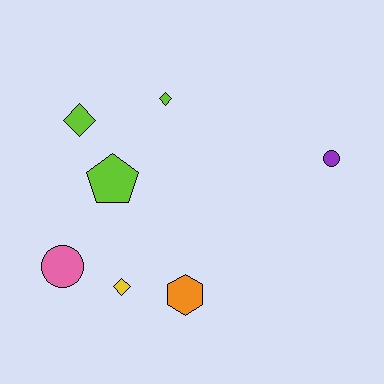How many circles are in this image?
There are 2 circles.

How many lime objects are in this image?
There are 3 lime objects.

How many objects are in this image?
There are 7 objects.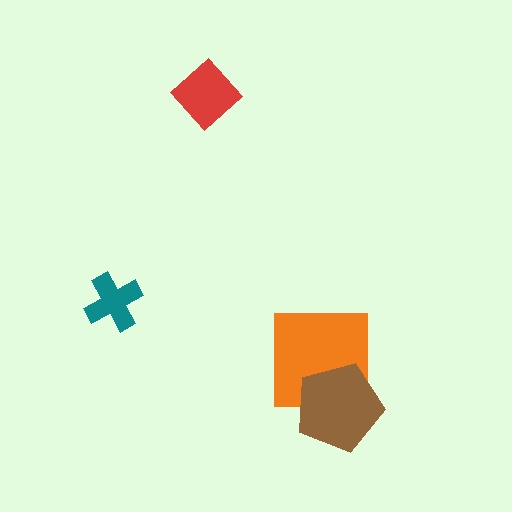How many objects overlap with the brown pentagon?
1 object overlaps with the brown pentagon.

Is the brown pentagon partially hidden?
No, no other shape covers it.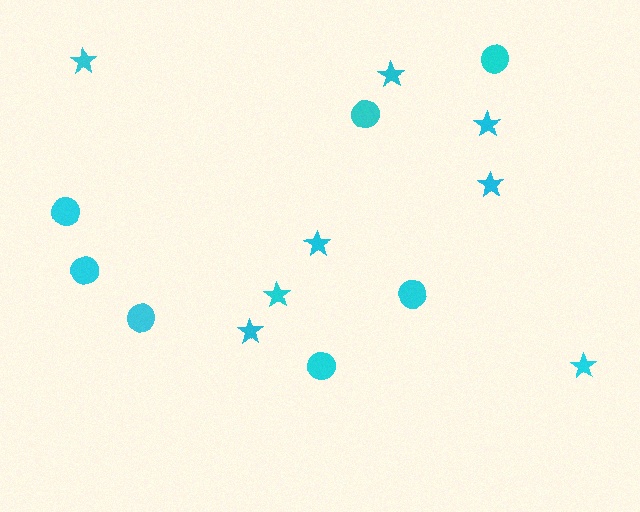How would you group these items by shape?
There are 2 groups: one group of stars (8) and one group of circles (7).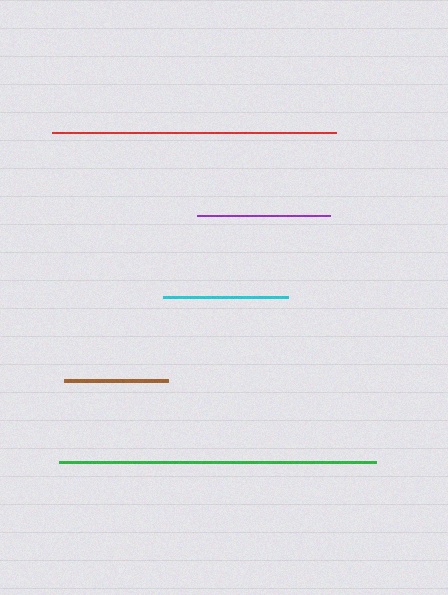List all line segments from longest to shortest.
From longest to shortest: green, red, purple, cyan, brown.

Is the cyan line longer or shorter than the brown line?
The cyan line is longer than the brown line.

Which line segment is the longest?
The green line is the longest at approximately 317 pixels.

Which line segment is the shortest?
The brown line is the shortest at approximately 104 pixels.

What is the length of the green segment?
The green segment is approximately 317 pixels long.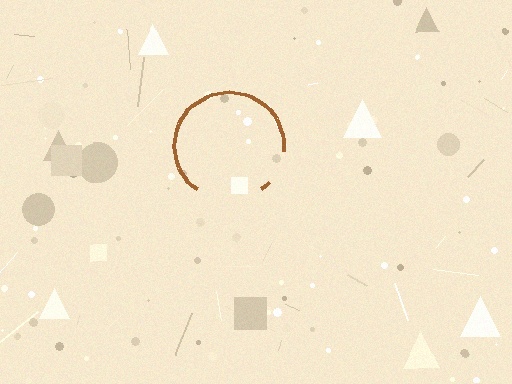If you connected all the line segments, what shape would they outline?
They would outline a circle.